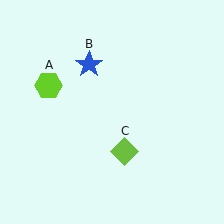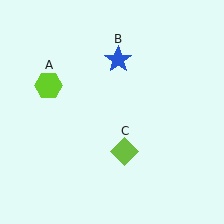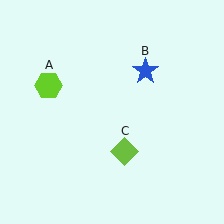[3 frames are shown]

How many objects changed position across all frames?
1 object changed position: blue star (object B).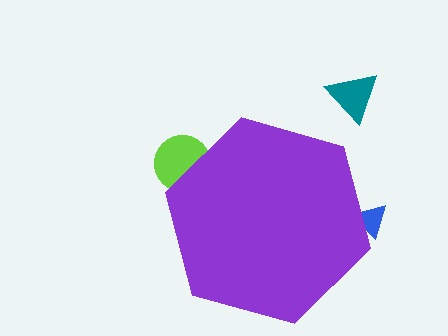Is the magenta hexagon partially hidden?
Yes, the magenta hexagon is partially hidden behind the purple hexagon.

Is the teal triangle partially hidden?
No, the teal triangle is fully visible.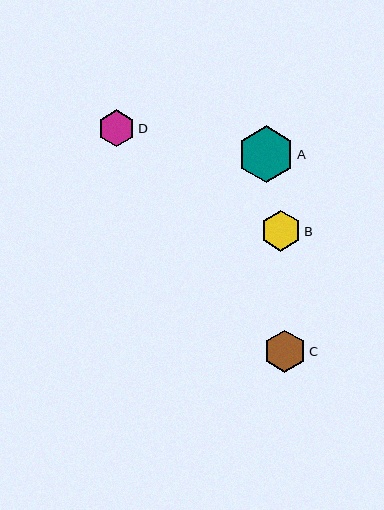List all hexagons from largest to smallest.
From largest to smallest: A, C, B, D.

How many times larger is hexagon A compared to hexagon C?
Hexagon A is approximately 1.3 times the size of hexagon C.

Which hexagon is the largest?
Hexagon A is the largest with a size of approximately 57 pixels.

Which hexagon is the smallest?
Hexagon D is the smallest with a size of approximately 37 pixels.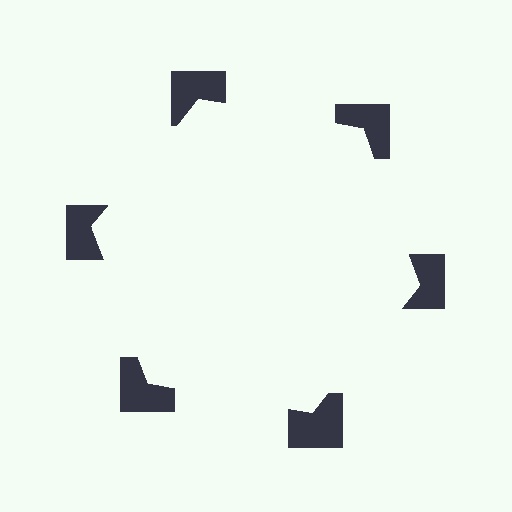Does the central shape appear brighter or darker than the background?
It typically appears slightly brighter than the background, even though no actual brightness change is drawn.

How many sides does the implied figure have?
6 sides.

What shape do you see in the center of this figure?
An illusory hexagon — its edges are inferred from the aligned wedge cuts in the notched squares, not physically drawn.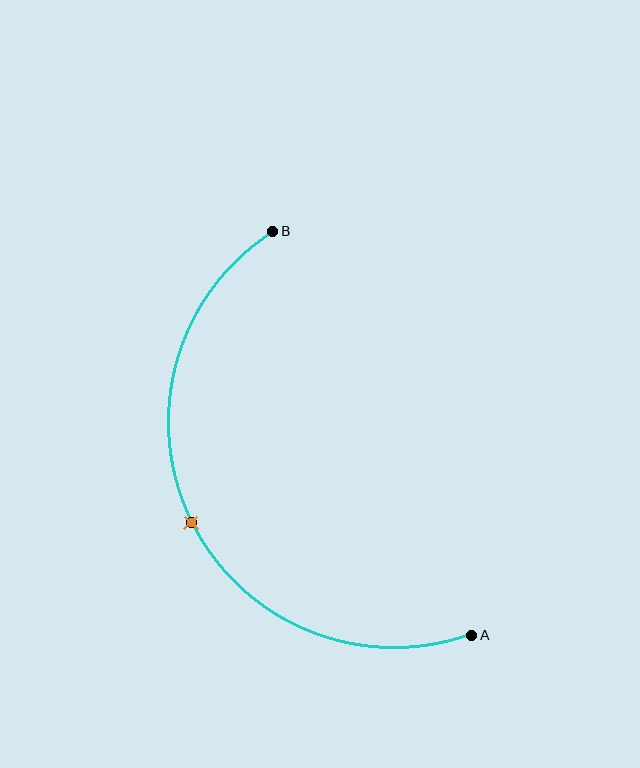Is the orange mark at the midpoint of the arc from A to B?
Yes. The orange mark lies on the arc at equal arc-length from both A and B — it is the arc midpoint.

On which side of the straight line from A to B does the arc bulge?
The arc bulges to the left of the straight line connecting A and B.